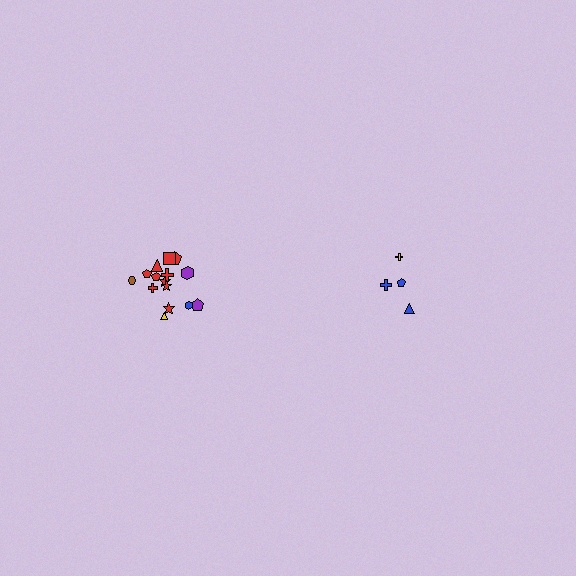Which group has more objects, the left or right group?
The left group.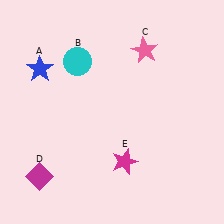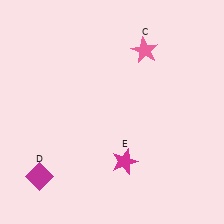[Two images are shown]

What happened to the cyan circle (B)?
The cyan circle (B) was removed in Image 2. It was in the top-left area of Image 1.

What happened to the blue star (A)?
The blue star (A) was removed in Image 2. It was in the top-left area of Image 1.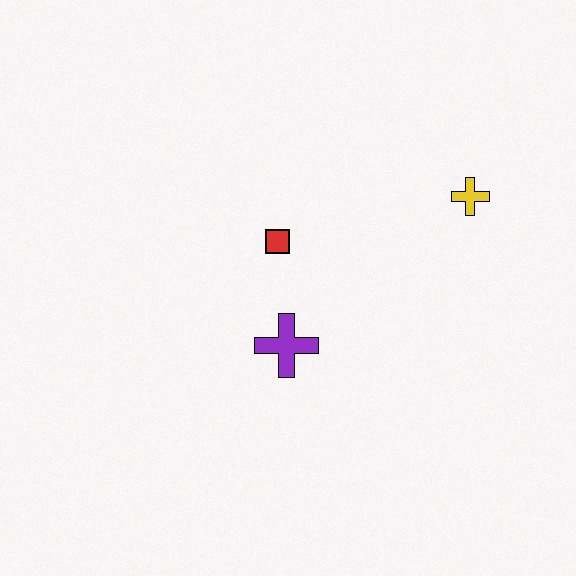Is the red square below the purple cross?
No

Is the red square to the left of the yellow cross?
Yes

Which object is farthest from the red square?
The yellow cross is farthest from the red square.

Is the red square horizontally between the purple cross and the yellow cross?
No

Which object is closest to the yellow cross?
The red square is closest to the yellow cross.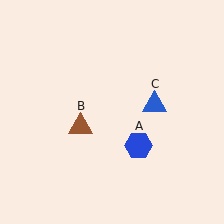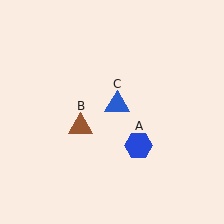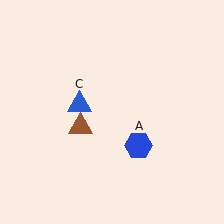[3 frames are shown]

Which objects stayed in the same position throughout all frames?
Blue hexagon (object A) and brown triangle (object B) remained stationary.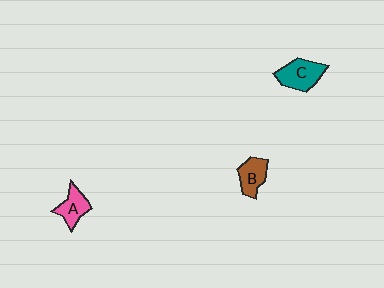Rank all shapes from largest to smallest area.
From largest to smallest: C (teal), B (brown), A (pink).